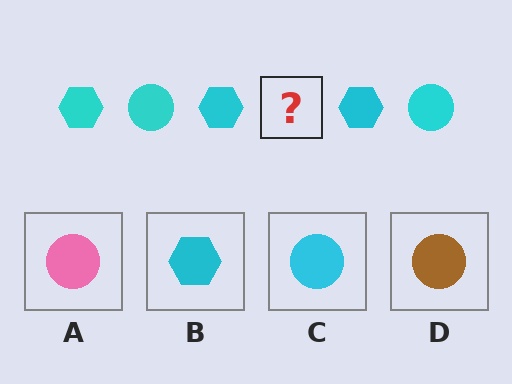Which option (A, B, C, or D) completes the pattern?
C.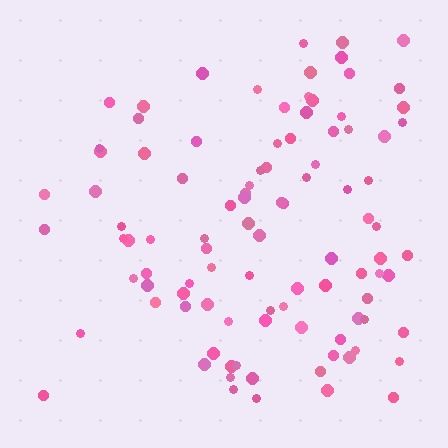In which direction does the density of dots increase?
From left to right, with the right side densest.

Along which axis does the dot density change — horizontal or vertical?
Horizontal.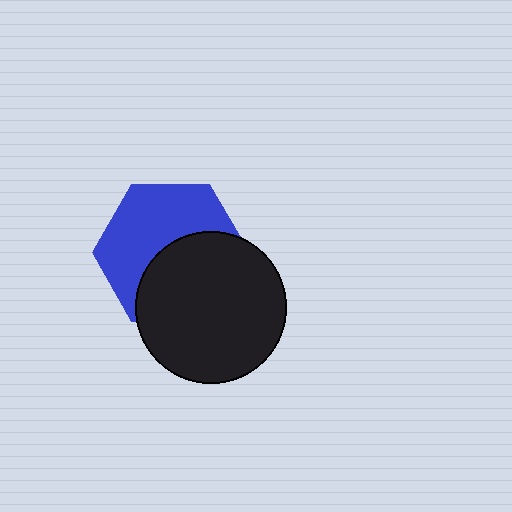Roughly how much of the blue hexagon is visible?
About half of it is visible (roughly 54%).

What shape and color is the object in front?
The object in front is a black circle.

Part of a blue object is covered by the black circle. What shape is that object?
It is a hexagon.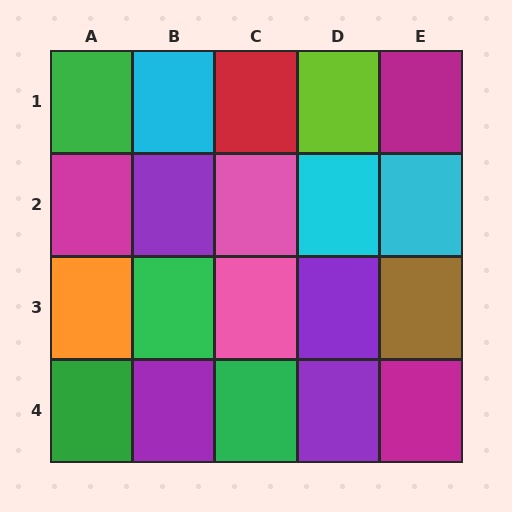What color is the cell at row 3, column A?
Orange.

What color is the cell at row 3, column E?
Brown.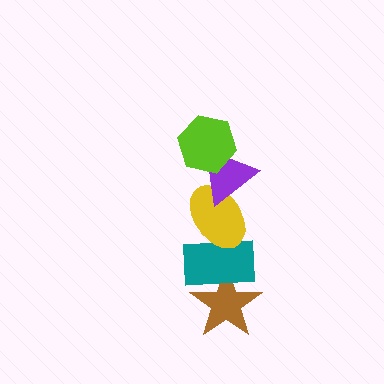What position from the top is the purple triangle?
The purple triangle is 2nd from the top.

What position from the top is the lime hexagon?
The lime hexagon is 1st from the top.